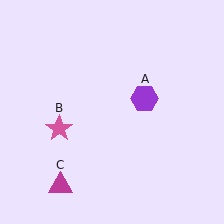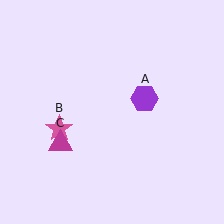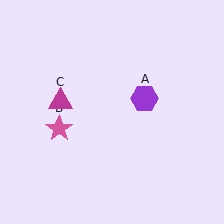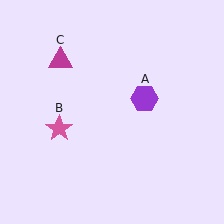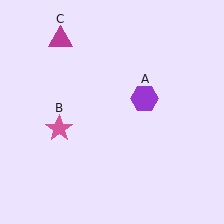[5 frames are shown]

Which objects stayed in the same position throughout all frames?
Purple hexagon (object A) and pink star (object B) remained stationary.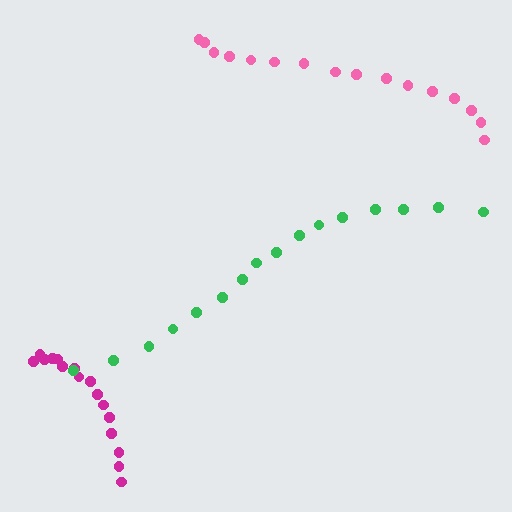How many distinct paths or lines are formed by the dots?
There are 3 distinct paths.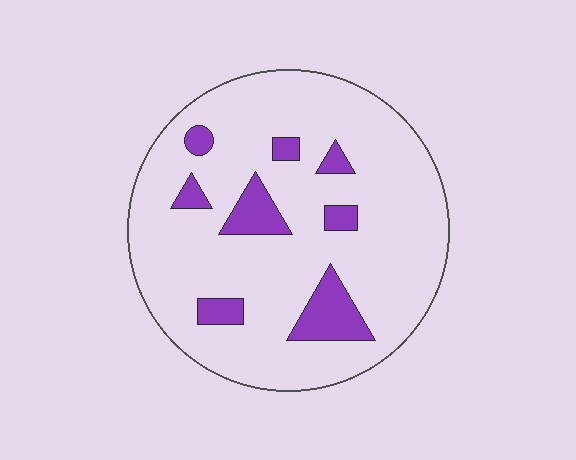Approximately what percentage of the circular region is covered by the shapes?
Approximately 15%.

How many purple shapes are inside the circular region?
8.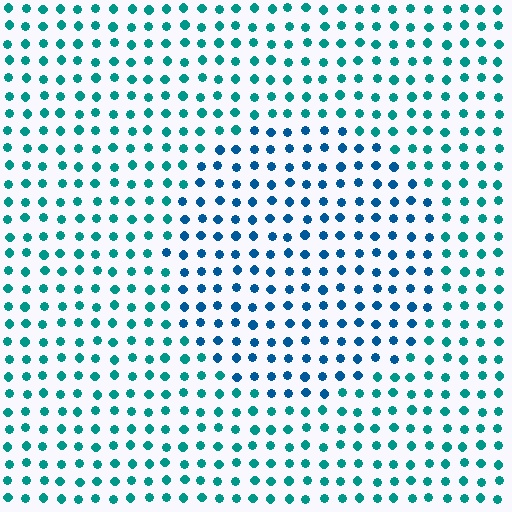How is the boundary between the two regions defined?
The boundary is defined purely by a slight shift in hue (about 31 degrees). Spacing, size, and orientation are identical on both sides.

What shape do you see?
I see a circle.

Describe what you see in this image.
The image is filled with small teal elements in a uniform arrangement. A circle-shaped region is visible where the elements are tinted to a slightly different hue, forming a subtle color boundary.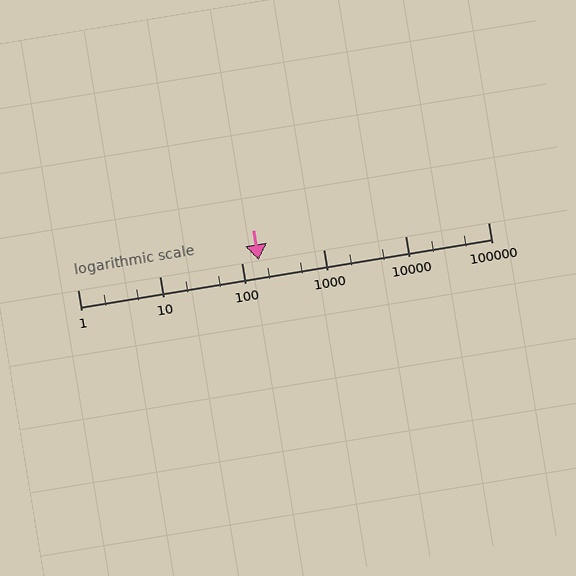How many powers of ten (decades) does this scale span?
The scale spans 5 decades, from 1 to 100000.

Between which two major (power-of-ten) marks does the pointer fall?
The pointer is between 100 and 1000.